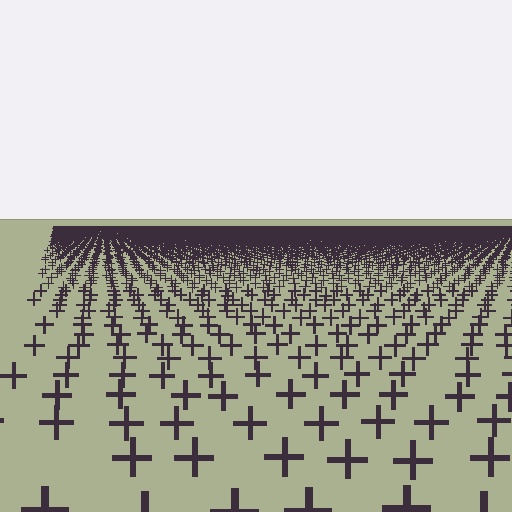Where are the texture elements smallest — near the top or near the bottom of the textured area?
Near the top.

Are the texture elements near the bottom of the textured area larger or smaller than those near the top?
Larger. Near the bottom, elements are closer to the viewer and appear at a bigger on-screen size.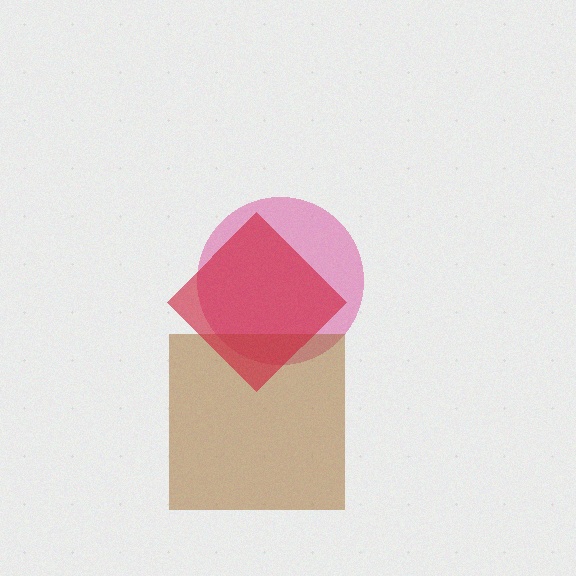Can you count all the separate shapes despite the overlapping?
Yes, there are 3 separate shapes.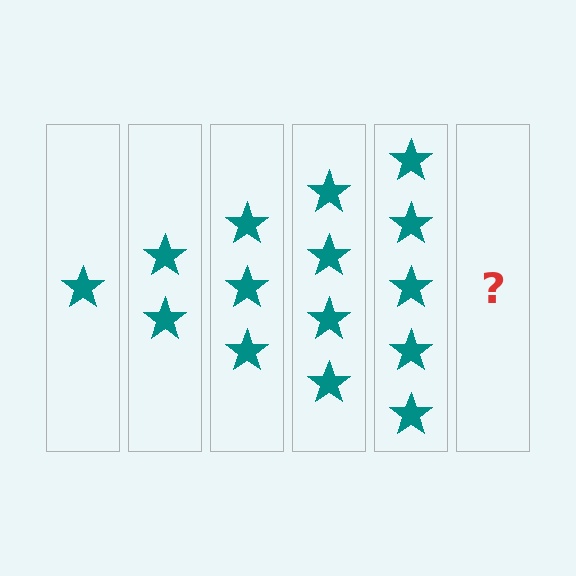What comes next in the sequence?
The next element should be 6 stars.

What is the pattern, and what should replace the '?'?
The pattern is that each step adds one more star. The '?' should be 6 stars.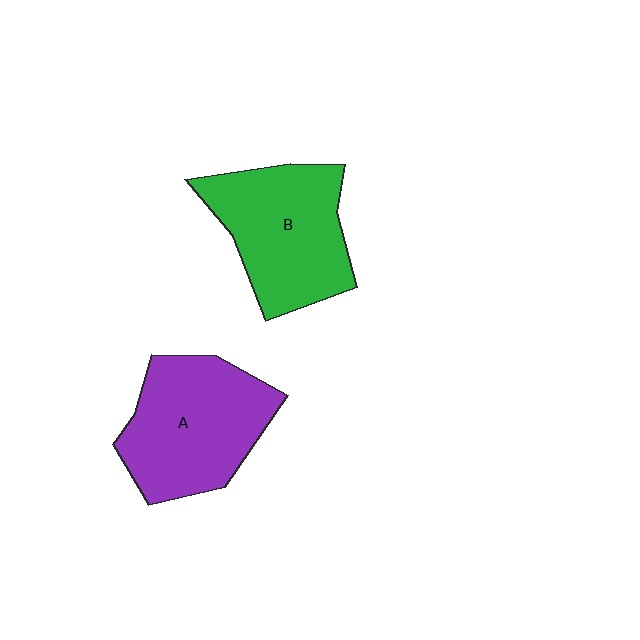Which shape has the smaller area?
Shape B (green).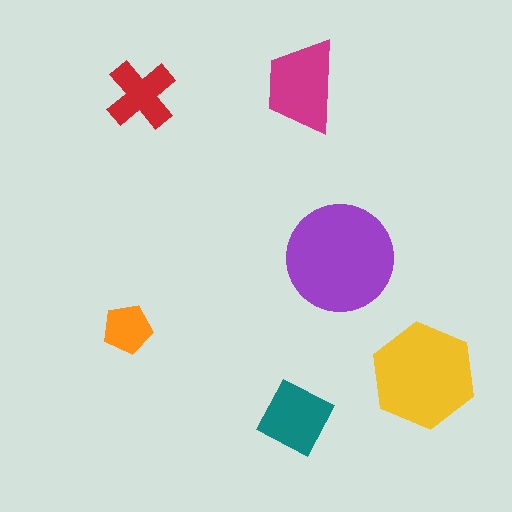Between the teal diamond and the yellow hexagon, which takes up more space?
The yellow hexagon.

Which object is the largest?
The purple circle.